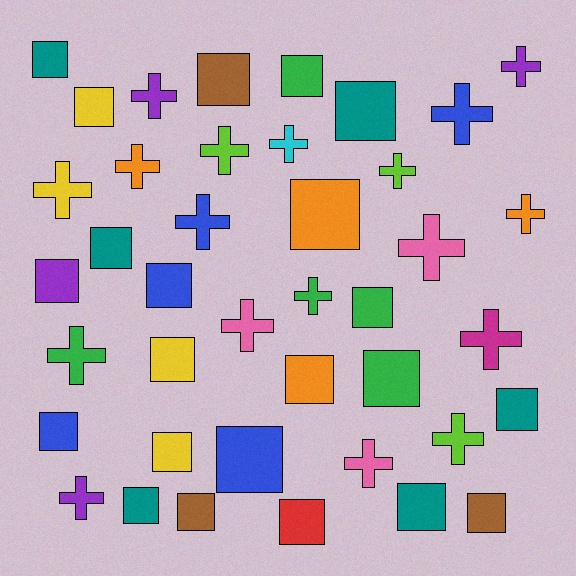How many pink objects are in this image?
There are 3 pink objects.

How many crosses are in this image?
There are 18 crosses.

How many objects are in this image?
There are 40 objects.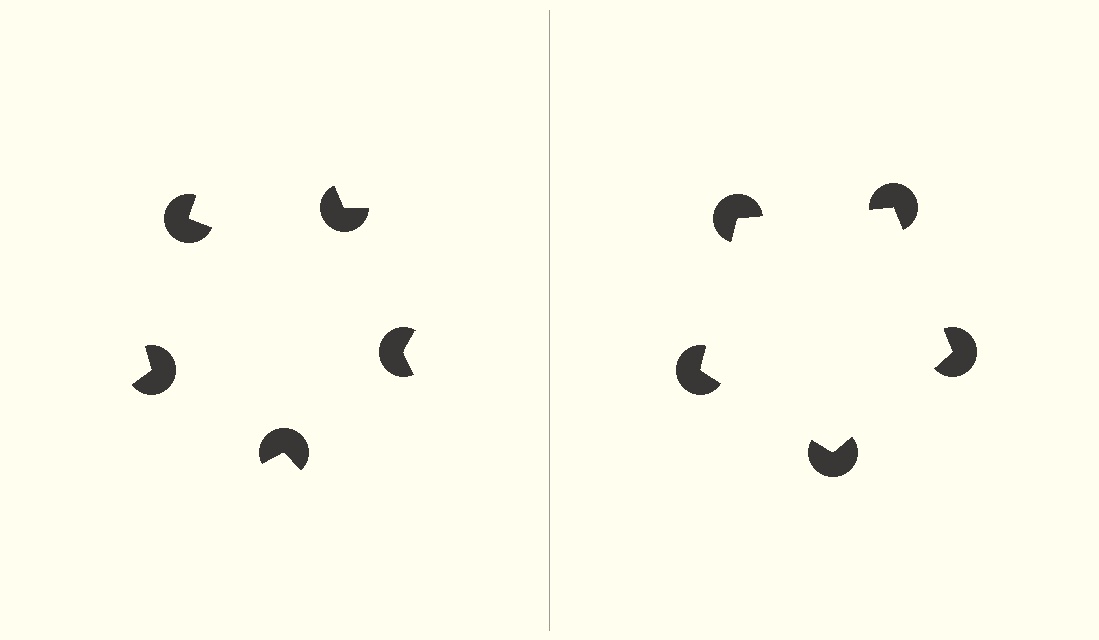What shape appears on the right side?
An illusory pentagon.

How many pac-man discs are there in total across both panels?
10 — 5 on each side.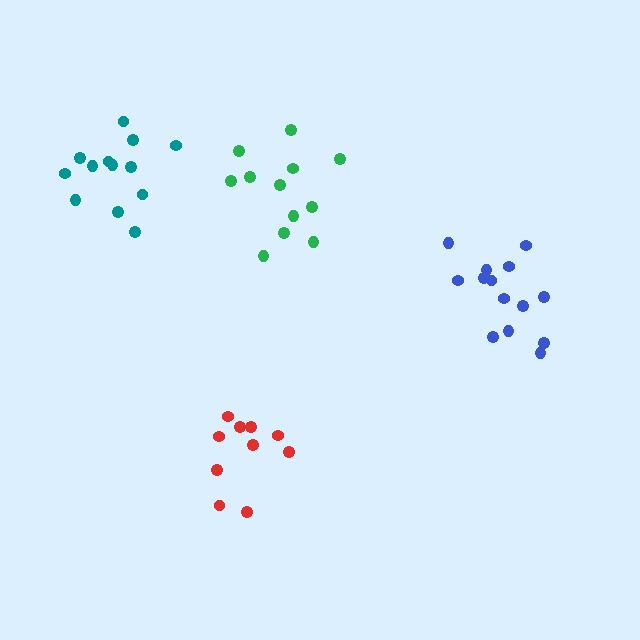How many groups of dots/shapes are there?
There are 4 groups.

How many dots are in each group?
Group 1: 12 dots, Group 2: 10 dots, Group 3: 13 dots, Group 4: 14 dots (49 total).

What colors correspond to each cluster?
The clusters are colored: green, red, teal, blue.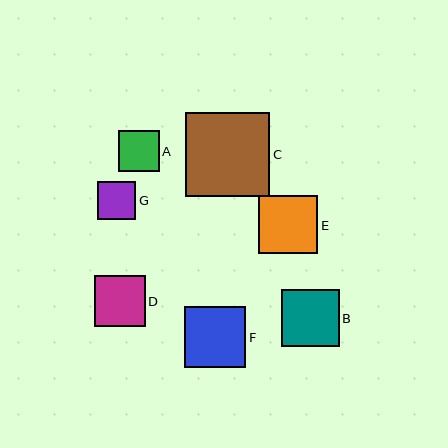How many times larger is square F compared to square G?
Square F is approximately 1.6 times the size of square G.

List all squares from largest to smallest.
From largest to smallest: C, F, E, B, D, A, G.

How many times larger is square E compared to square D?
Square E is approximately 1.2 times the size of square D.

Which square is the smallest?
Square G is the smallest with a size of approximately 38 pixels.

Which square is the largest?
Square C is the largest with a size of approximately 84 pixels.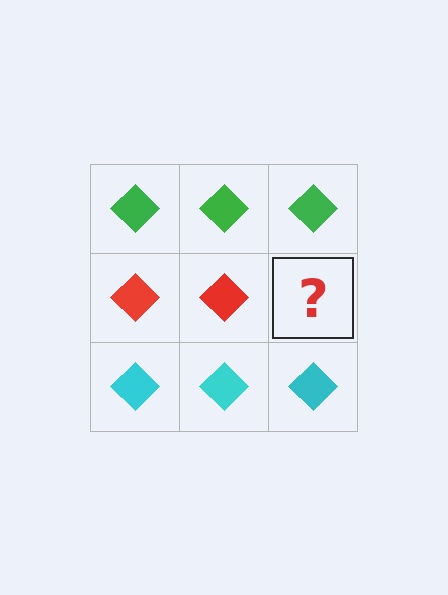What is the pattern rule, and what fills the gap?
The rule is that each row has a consistent color. The gap should be filled with a red diamond.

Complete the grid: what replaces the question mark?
The question mark should be replaced with a red diamond.